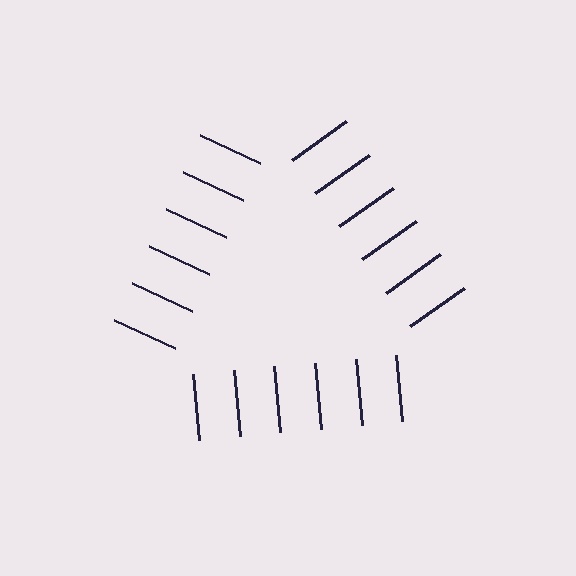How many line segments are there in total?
18 — 6 along each of the 3 edges.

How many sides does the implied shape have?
3 sides — the line-ends trace a triangle.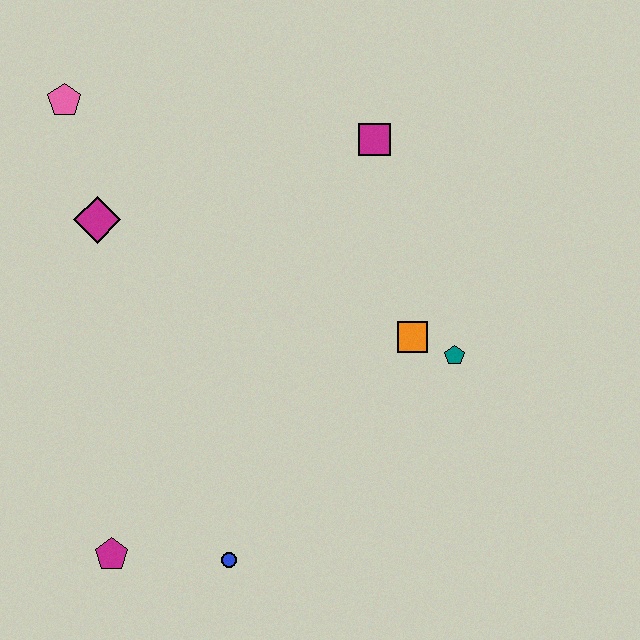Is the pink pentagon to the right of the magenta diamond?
No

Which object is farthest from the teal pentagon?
The pink pentagon is farthest from the teal pentagon.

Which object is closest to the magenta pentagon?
The blue circle is closest to the magenta pentagon.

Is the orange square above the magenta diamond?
No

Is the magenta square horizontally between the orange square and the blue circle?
Yes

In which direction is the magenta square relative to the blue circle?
The magenta square is above the blue circle.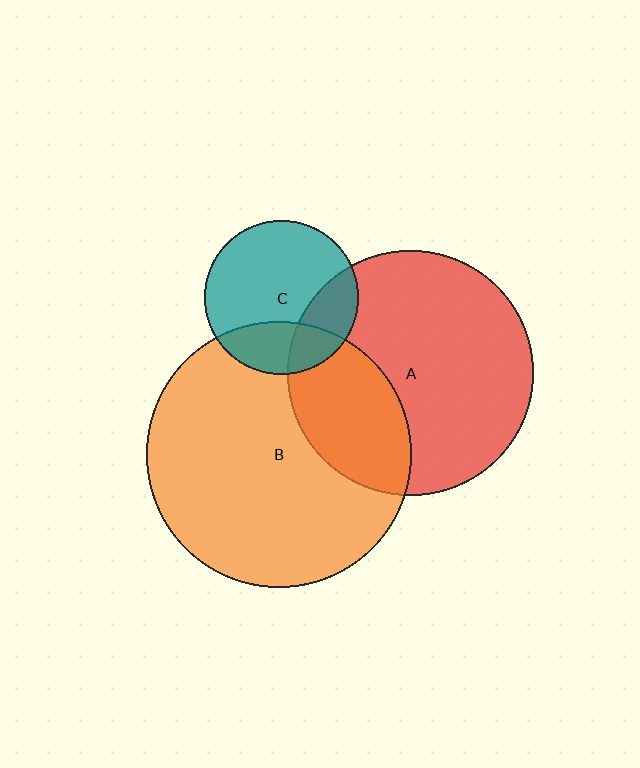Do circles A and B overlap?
Yes.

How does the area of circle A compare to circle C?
Approximately 2.5 times.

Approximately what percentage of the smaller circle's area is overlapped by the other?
Approximately 30%.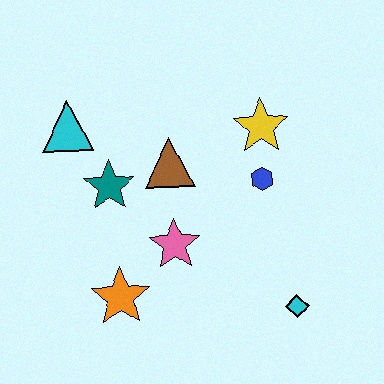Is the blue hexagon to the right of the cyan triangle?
Yes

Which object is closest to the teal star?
The brown triangle is closest to the teal star.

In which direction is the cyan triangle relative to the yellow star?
The cyan triangle is to the left of the yellow star.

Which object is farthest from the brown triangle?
The cyan diamond is farthest from the brown triangle.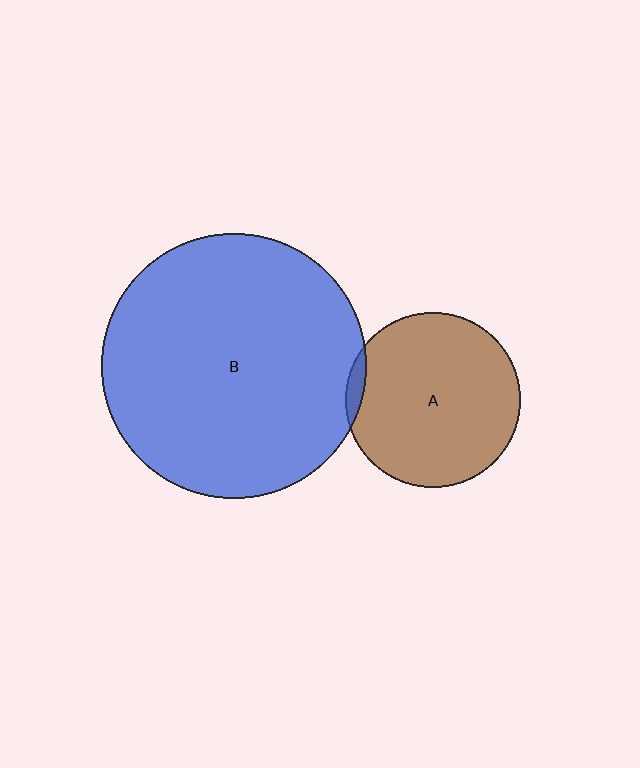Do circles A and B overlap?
Yes.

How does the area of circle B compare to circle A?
Approximately 2.3 times.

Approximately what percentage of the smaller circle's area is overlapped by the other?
Approximately 5%.